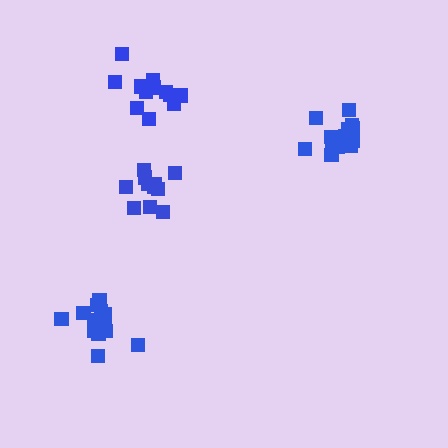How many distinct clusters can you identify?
There are 4 distinct clusters.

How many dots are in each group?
Group 1: 15 dots, Group 2: 11 dots, Group 3: 16 dots, Group 4: 12 dots (54 total).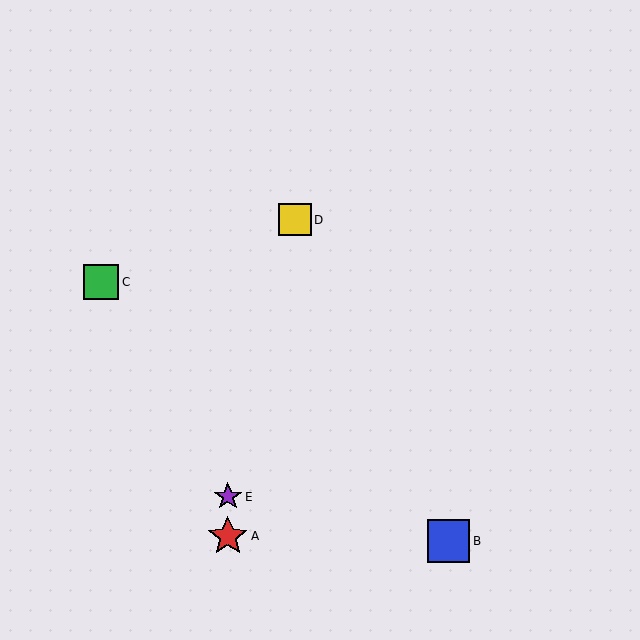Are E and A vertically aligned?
Yes, both are at x≈228.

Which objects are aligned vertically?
Objects A, E are aligned vertically.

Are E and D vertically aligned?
No, E is at x≈228 and D is at x≈295.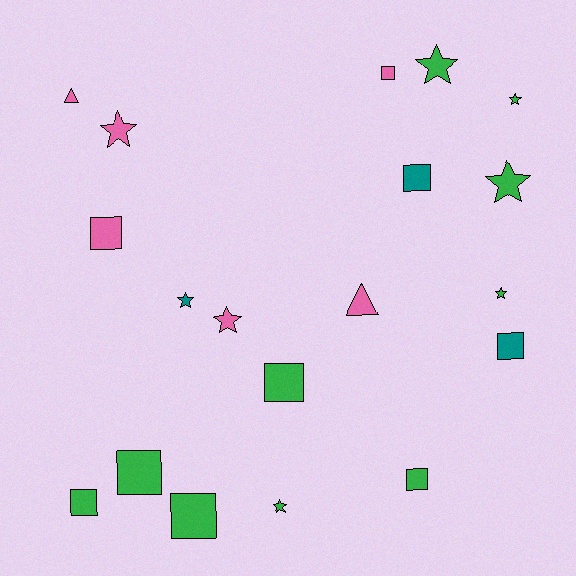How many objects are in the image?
There are 19 objects.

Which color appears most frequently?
Green, with 10 objects.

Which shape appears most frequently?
Square, with 9 objects.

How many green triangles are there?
There are no green triangles.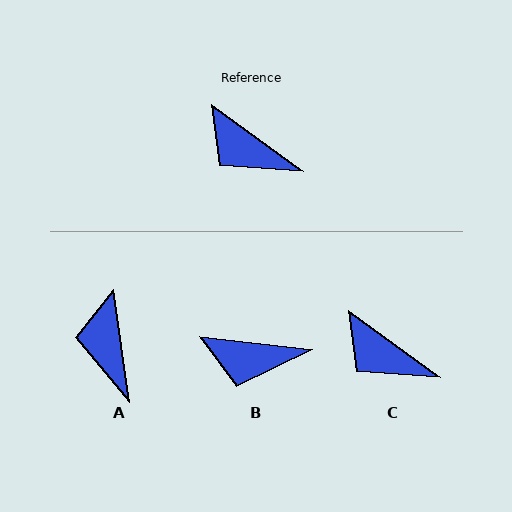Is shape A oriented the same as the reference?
No, it is off by about 46 degrees.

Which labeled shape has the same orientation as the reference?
C.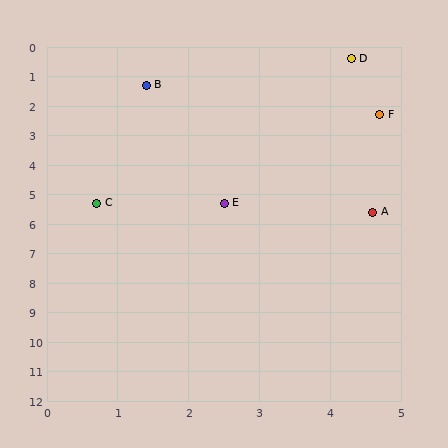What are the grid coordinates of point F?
Point F is at approximately (4.7, 2.3).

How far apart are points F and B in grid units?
Points F and B are about 3.4 grid units apart.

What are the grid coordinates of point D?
Point D is at approximately (4.3, 0.4).